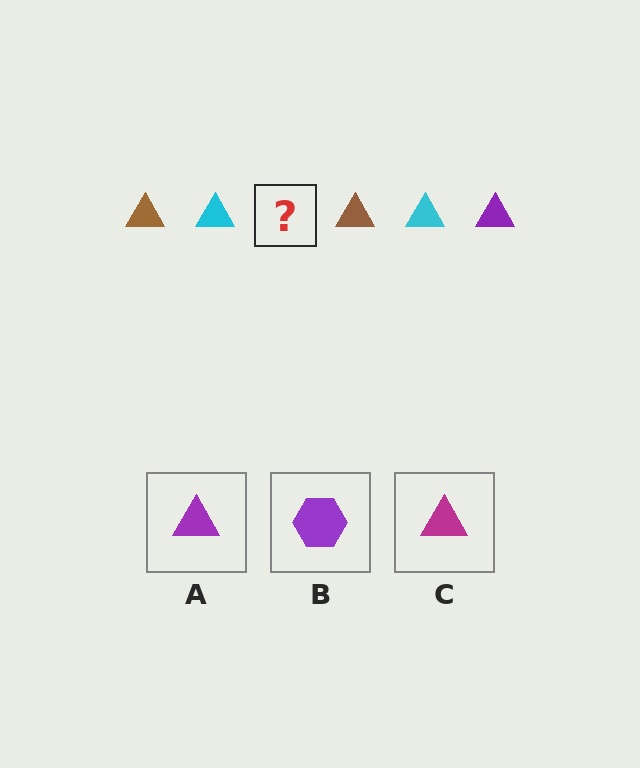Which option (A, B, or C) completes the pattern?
A.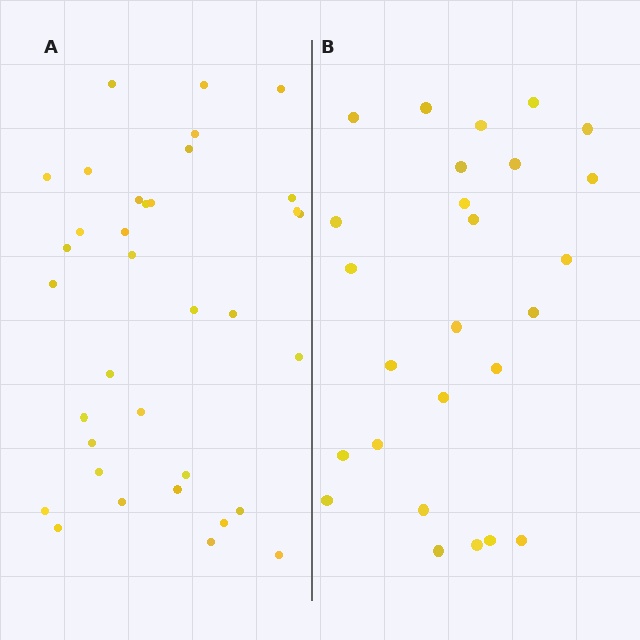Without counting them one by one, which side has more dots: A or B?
Region A (the left region) has more dots.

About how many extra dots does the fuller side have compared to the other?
Region A has roughly 8 or so more dots than region B.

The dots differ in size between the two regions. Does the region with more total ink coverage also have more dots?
No. Region B has more total ink coverage because its dots are larger, but region A actually contains more individual dots. Total area can be misleading — the number of items is what matters here.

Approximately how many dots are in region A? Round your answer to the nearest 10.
About 40 dots. (The exact count is 35, which rounds to 40.)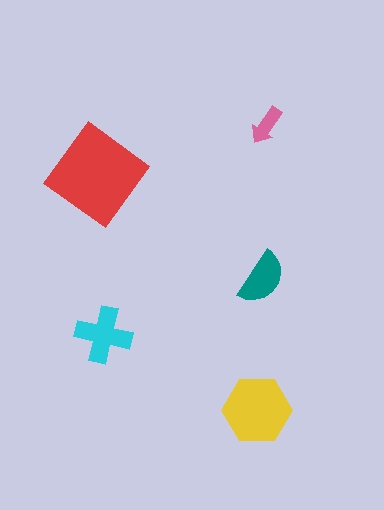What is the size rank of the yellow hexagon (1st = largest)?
2nd.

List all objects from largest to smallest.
The red diamond, the yellow hexagon, the cyan cross, the teal semicircle, the pink arrow.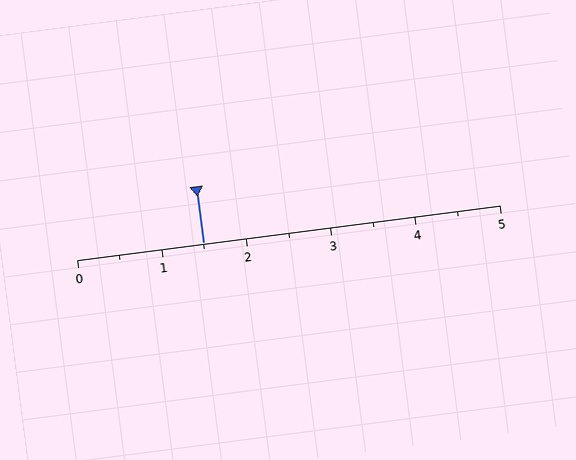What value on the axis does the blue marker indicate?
The marker indicates approximately 1.5.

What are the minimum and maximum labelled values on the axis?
The axis runs from 0 to 5.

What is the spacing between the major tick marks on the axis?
The major ticks are spaced 1 apart.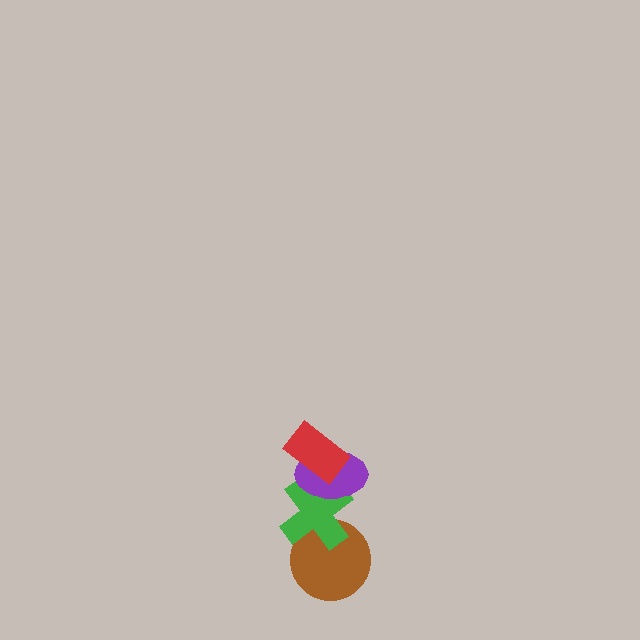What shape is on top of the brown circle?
The green cross is on top of the brown circle.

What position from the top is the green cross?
The green cross is 3rd from the top.